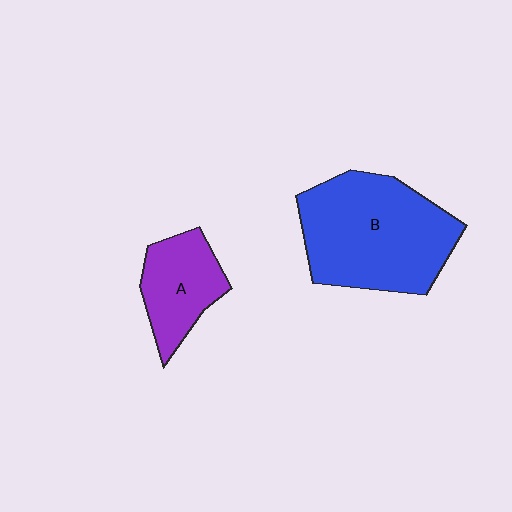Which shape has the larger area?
Shape B (blue).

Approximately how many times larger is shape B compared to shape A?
Approximately 2.1 times.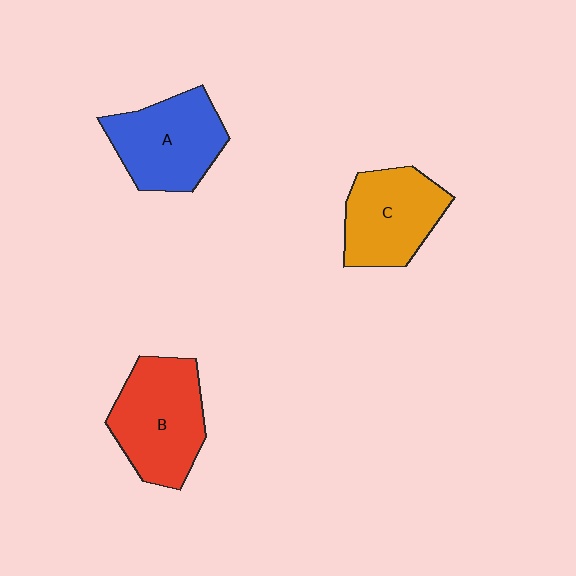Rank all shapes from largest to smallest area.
From largest to smallest: B (red), A (blue), C (orange).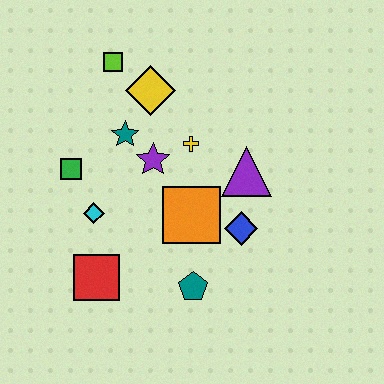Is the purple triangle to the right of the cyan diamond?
Yes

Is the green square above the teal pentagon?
Yes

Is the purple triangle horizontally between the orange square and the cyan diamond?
No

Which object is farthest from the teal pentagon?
The lime square is farthest from the teal pentagon.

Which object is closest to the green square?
The cyan diamond is closest to the green square.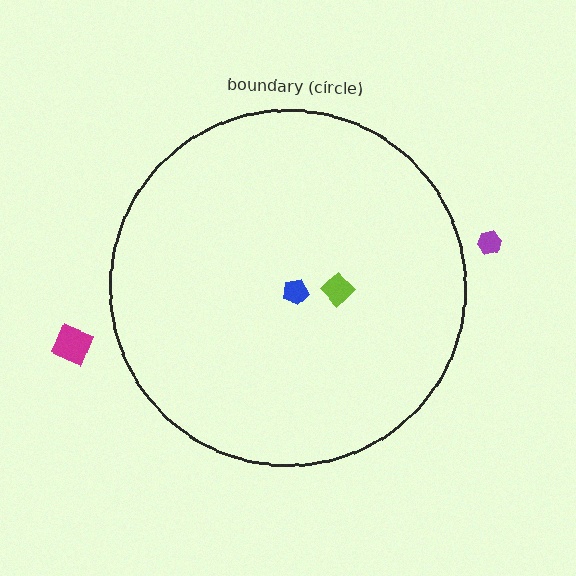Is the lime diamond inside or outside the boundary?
Inside.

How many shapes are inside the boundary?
2 inside, 2 outside.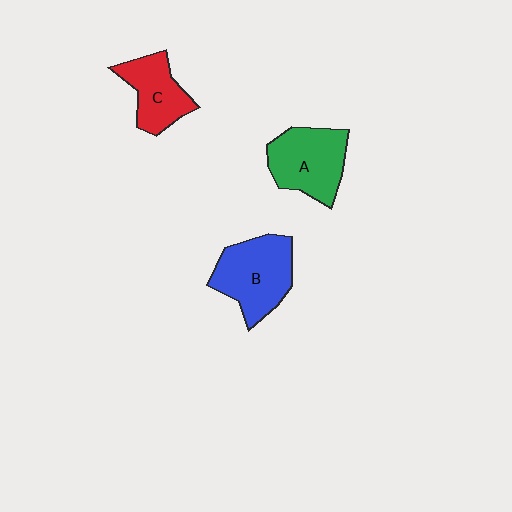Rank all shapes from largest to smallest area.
From largest to smallest: B (blue), A (green), C (red).